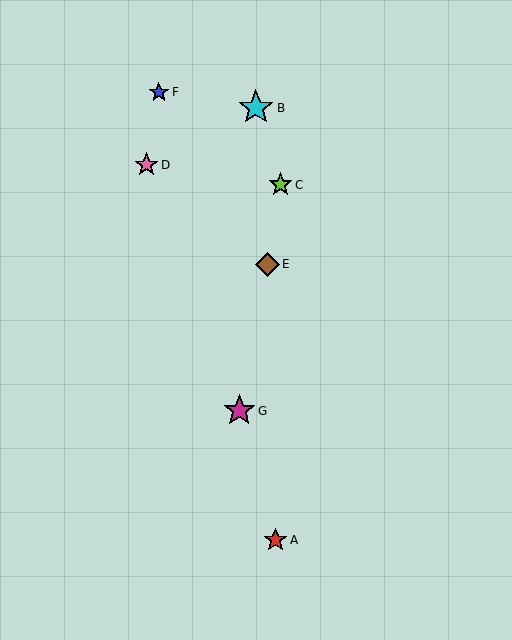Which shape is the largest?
The cyan star (labeled B) is the largest.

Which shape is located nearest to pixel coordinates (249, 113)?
The cyan star (labeled B) at (256, 108) is nearest to that location.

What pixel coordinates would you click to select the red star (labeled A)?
Click at (275, 540) to select the red star A.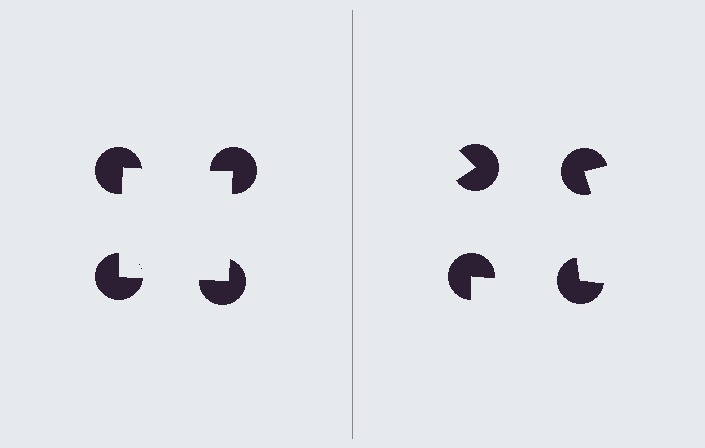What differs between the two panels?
The pac-man discs are positioned identically on both sides; only the wedge orientations differ. On the left they align to a square; on the right they are misaligned.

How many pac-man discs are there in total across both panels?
8 — 4 on each side.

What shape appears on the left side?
An illusory square.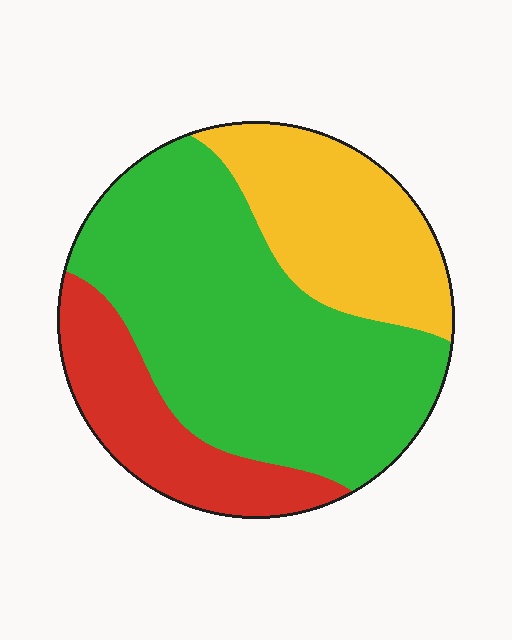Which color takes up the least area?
Red, at roughly 20%.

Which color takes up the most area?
Green, at roughly 55%.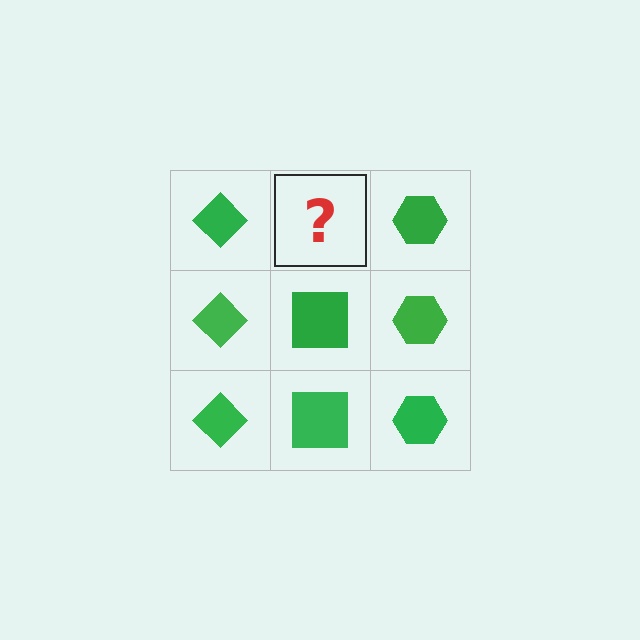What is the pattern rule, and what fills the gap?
The rule is that each column has a consistent shape. The gap should be filled with a green square.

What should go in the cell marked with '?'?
The missing cell should contain a green square.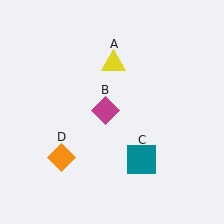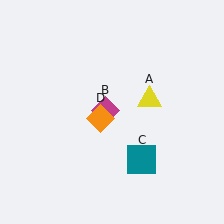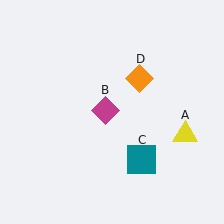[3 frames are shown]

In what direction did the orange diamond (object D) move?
The orange diamond (object D) moved up and to the right.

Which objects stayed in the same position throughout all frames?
Magenta diamond (object B) and teal square (object C) remained stationary.